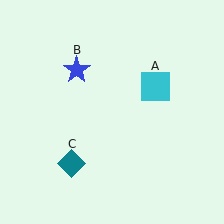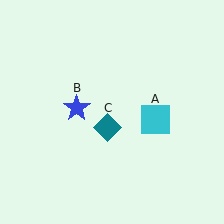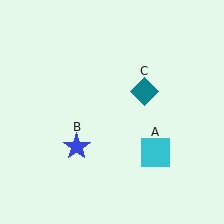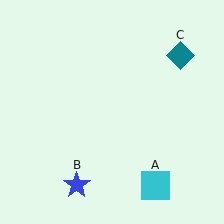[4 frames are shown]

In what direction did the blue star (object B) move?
The blue star (object B) moved down.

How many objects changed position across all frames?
3 objects changed position: cyan square (object A), blue star (object B), teal diamond (object C).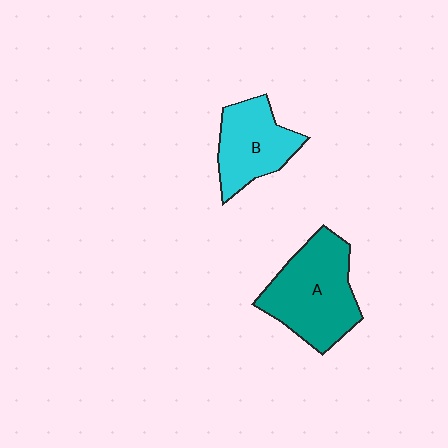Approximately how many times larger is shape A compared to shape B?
Approximately 1.4 times.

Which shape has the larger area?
Shape A (teal).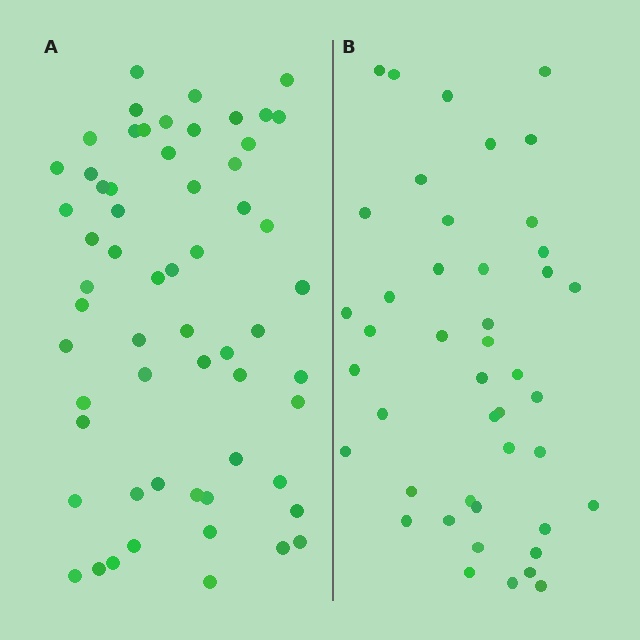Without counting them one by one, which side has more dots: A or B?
Region A (the left region) has more dots.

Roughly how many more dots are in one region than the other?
Region A has approximately 15 more dots than region B.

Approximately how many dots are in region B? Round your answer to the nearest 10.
About 40 dots. (The exact count is 44, which rounds to 40.)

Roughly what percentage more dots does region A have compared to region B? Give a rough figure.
About 35% more.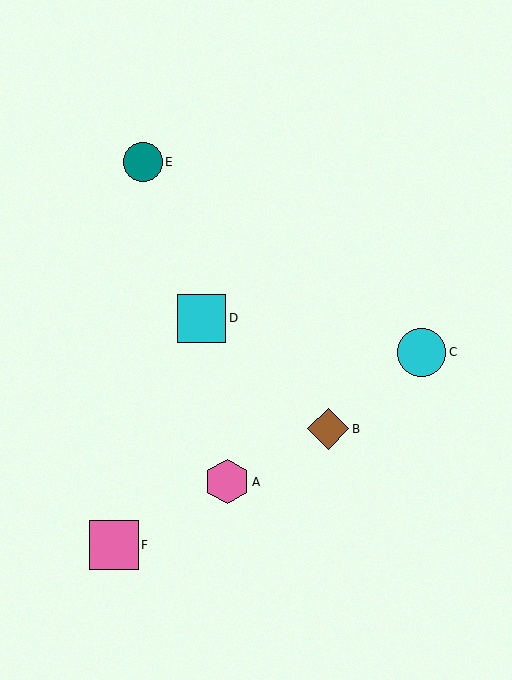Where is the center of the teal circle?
The center of the teal circle is at (143, 162).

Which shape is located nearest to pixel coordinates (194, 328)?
The cyan square (labeled D) at (202, 319) is nearest to that location.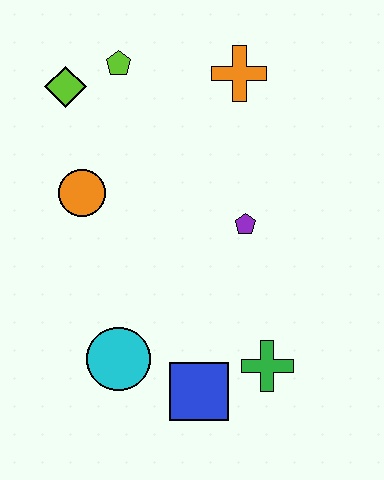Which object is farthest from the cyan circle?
The orange cross is farthest from the cyan circle.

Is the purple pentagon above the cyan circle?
Yes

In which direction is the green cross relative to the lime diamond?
The green cross is below the lime diamond.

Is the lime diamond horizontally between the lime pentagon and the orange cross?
No